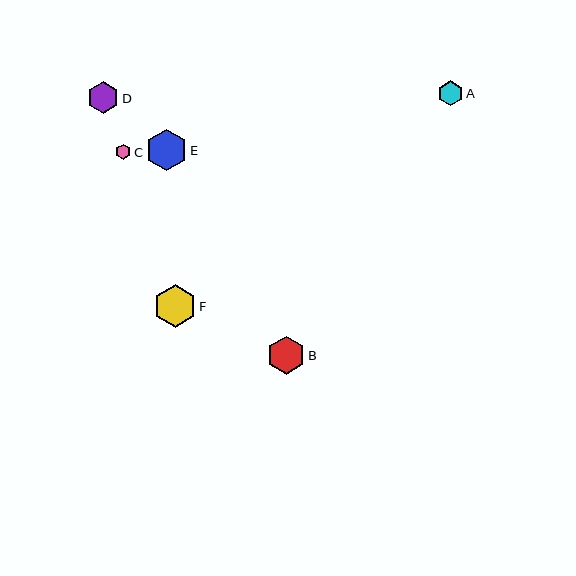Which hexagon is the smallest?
Hexagon C is the smallest with a size of approximately 15 pixels.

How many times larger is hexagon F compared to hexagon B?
Hexagon F is approximately 1.1 times the size of hexagon B.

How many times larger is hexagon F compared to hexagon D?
Hexagon F is approximately 1.3 times the size of hexagon D.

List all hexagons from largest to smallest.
From largest to smallest: F, E, B, D, A, C.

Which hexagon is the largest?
Hexagon F is the largest with a size of approximately 43 pixels.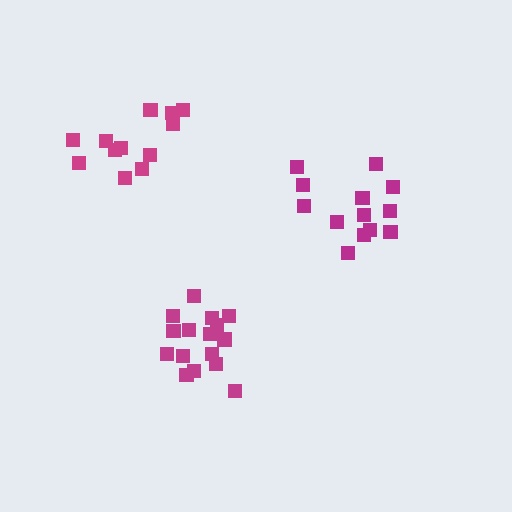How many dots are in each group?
Group 1: 16 dots, Group 2: 12 dots, Group 3: 13 dots (41 total).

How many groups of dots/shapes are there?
There are 3 groups.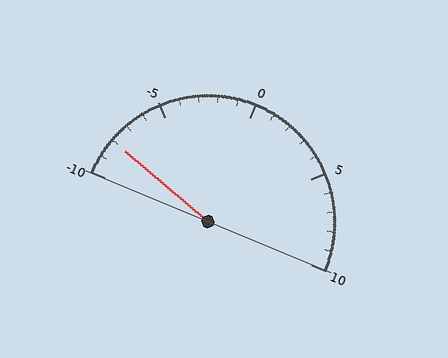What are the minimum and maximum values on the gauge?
The gauge ranges from -10 to 10.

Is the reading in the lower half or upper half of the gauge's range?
The reading is in the lower half of the range (-10 to 10).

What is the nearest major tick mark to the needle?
The nearest major tick mark is -10.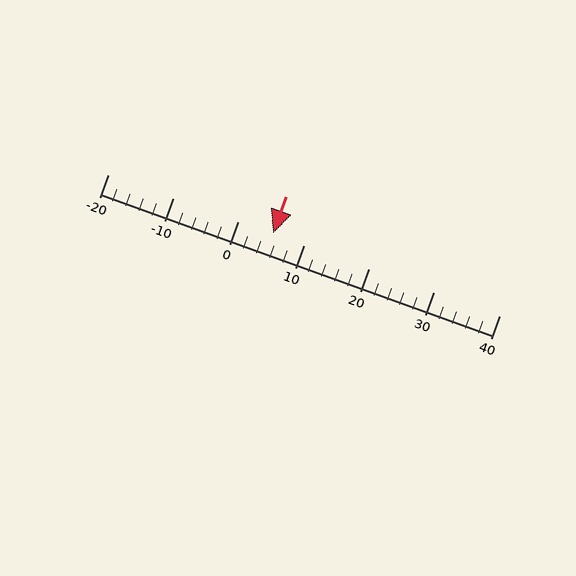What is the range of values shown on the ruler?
The ruler shows values from -20 to 40.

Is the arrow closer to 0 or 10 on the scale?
The arrow is closer to 10.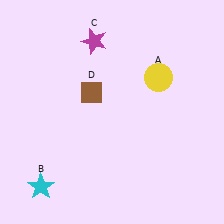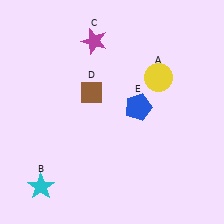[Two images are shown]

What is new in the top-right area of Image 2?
A blue pentagon (E) was added in the top-right area of Image 2.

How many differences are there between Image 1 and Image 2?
There is 1 difference between the two images.